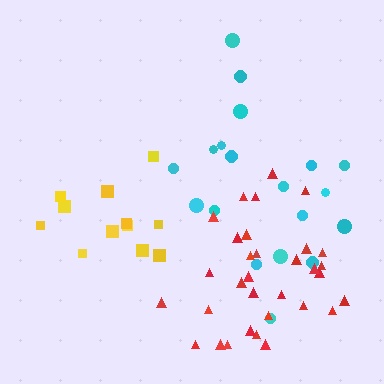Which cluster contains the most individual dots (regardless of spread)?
Red (32).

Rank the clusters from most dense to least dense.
red, yellow, cyan.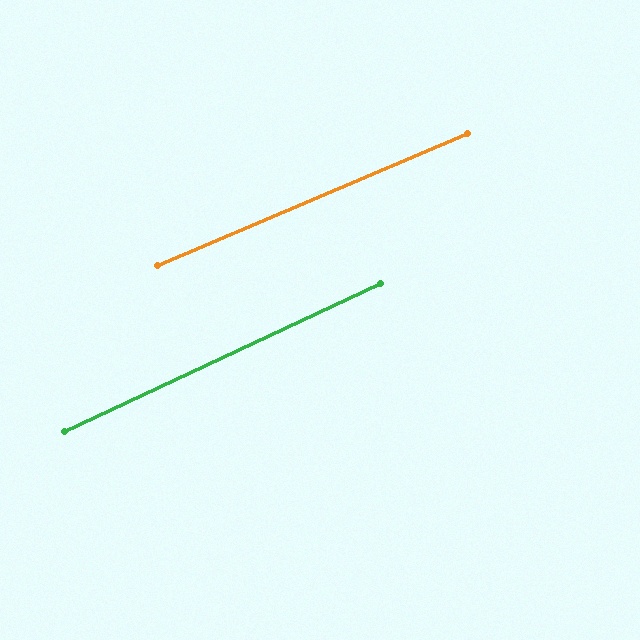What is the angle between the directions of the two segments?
Approximately 2 degrees.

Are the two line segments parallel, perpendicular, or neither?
Parallel — their directions differ by only 1.9°.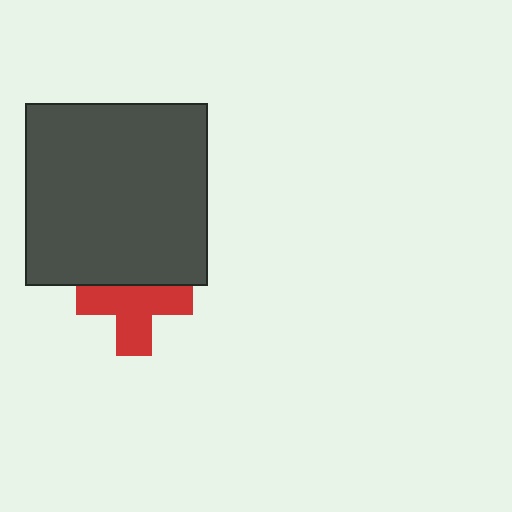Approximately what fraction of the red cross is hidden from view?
Roughly 31% of the red cross is hidden behind the dark gray square.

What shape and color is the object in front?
The object in front is a dark gray square.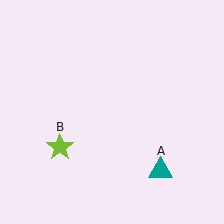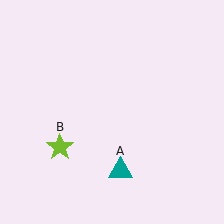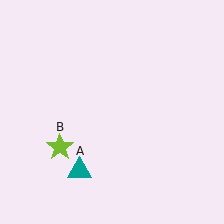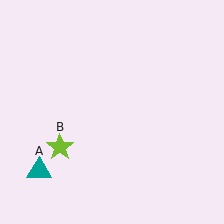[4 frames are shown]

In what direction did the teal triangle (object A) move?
The teal triangle (object A) moved left.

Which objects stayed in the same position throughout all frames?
Lime star (object B) remained stationary.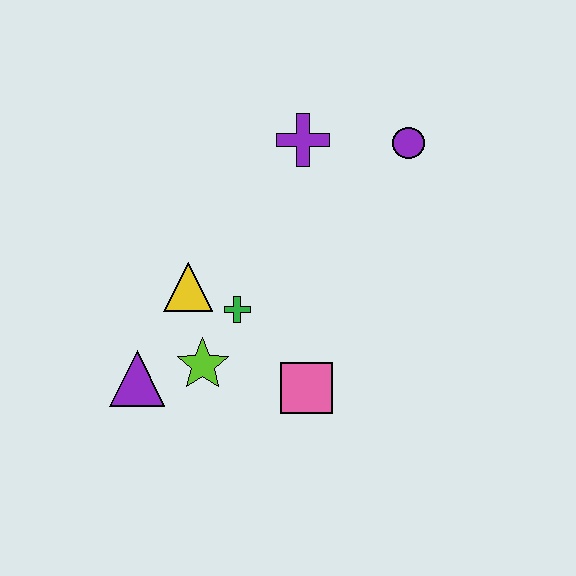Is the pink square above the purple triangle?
No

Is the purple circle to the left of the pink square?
No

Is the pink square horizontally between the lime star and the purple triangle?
No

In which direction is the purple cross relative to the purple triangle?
The purple cross is above the purple triangle.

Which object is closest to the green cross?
The yellow triangle is closest to the green cross.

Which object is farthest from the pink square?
The purple circle is farthest from the pink square.